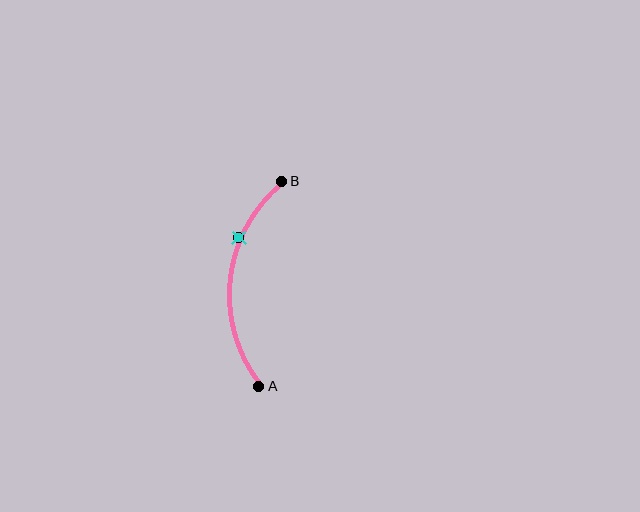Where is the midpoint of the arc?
The arc midpoint is the point on the curve farthest from the straight line joining A and B. It sits to the left of that line.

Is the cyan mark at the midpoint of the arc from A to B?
No. The cyan mark lies on the arc but is closer to endpoint B. The arc midpoint would be at the point on the curve equidistant along the arc from both A and B.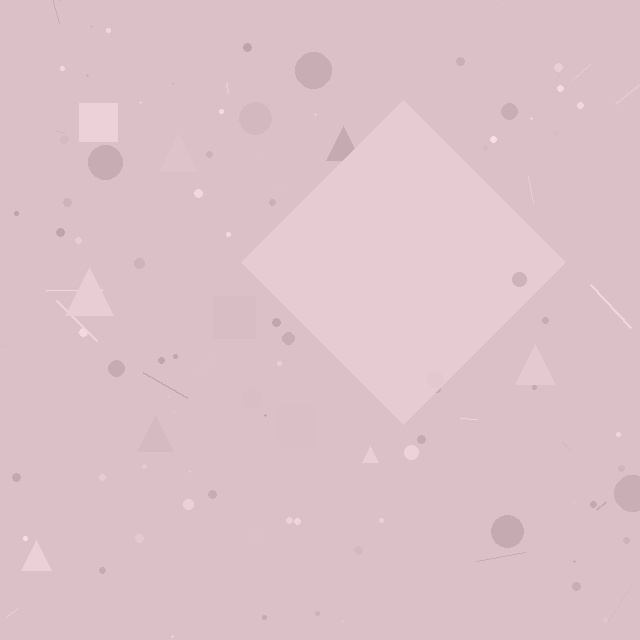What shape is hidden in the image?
A diamond is hidden in the image.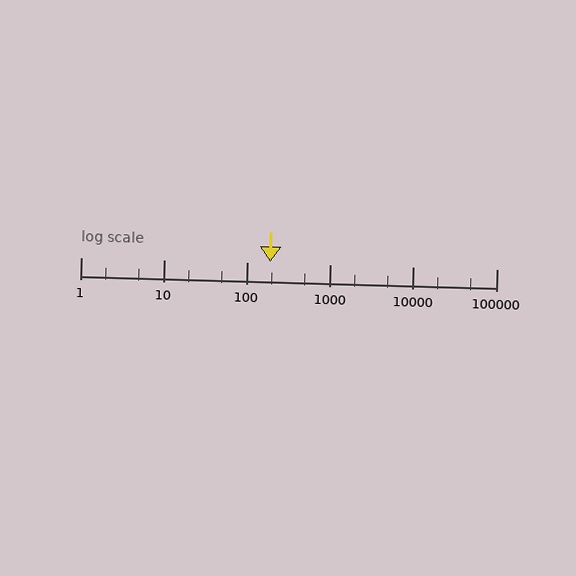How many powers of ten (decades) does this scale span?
The scale spans 5 decades, from 1 to 100000.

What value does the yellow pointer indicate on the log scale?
The pointer indicates approximately 190.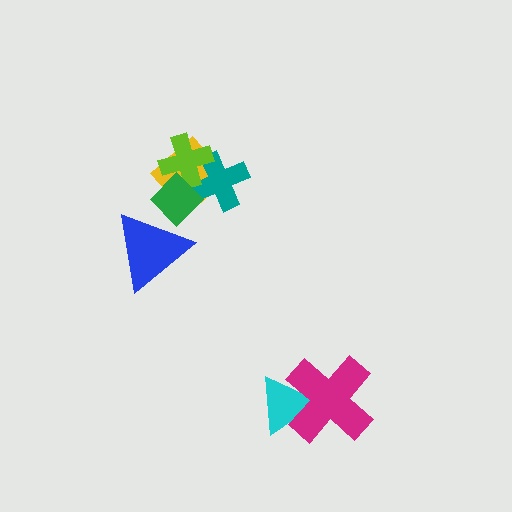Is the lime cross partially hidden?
Yes, it is partially covered by another shape.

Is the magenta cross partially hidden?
No, no other shape covers it.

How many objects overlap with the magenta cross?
1 object overlaps with the magenta cross.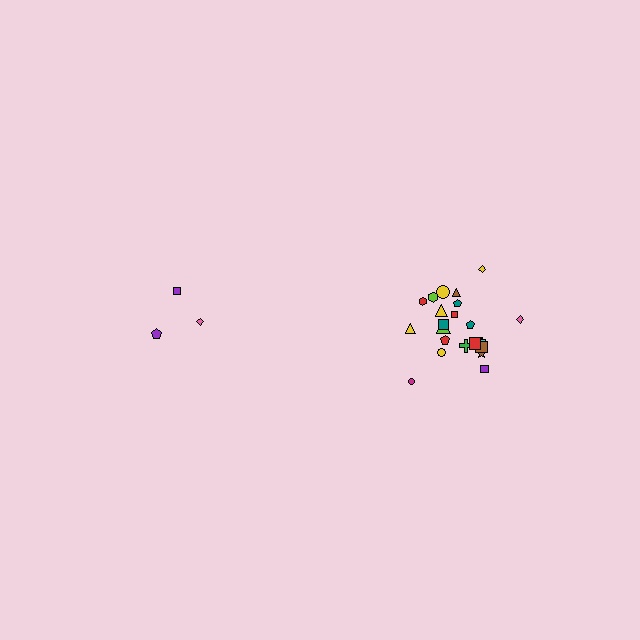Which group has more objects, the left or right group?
The right group.